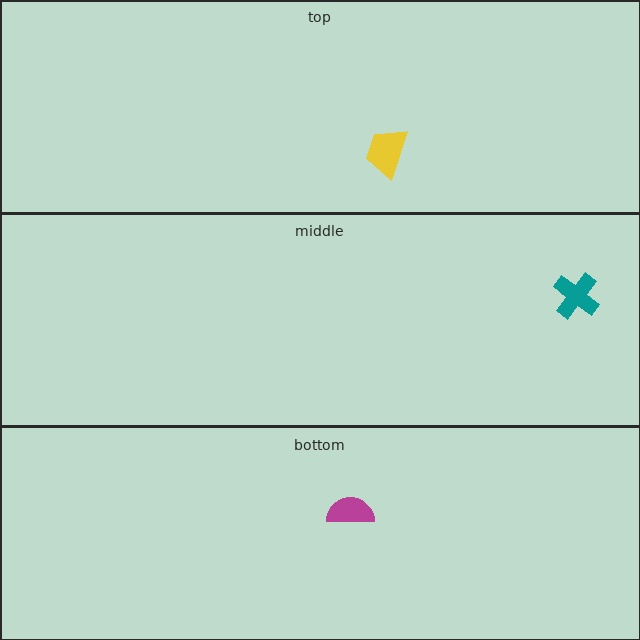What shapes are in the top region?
The yellow trapezoid.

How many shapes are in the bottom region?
1.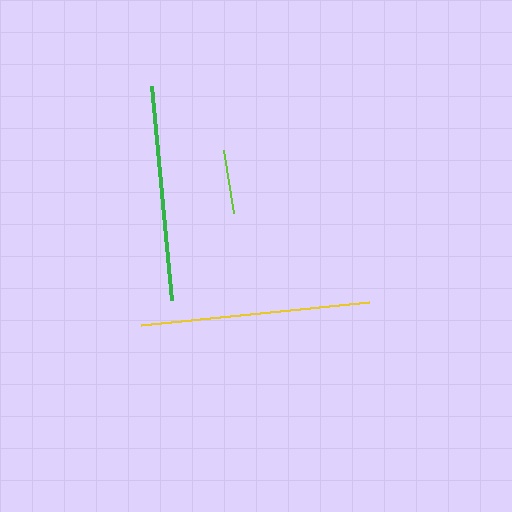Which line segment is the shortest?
The lime line is the shortest at approximately 64 pixels.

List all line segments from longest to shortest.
From longest to shortest: yellow, green, lime.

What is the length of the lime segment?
The lime segment is approximately 64 pixels long.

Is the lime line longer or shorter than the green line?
The green line is longer than the lime line.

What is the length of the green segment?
The green segment is approximately 215 pixels long.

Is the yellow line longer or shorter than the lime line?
The yellow line is longer than the lime line.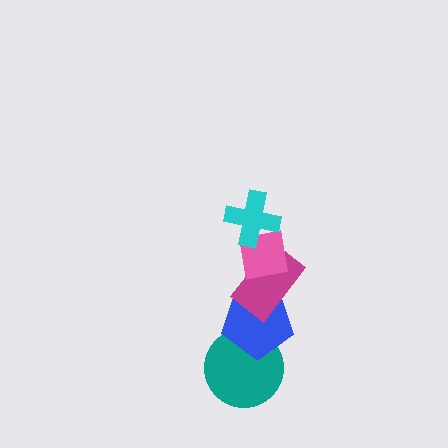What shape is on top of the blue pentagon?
The magenta rectangle is on top of the blue pentagon.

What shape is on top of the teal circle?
The blue pentagon is on top of the teal circle.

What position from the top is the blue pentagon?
The blue pentagon is 4th from the top.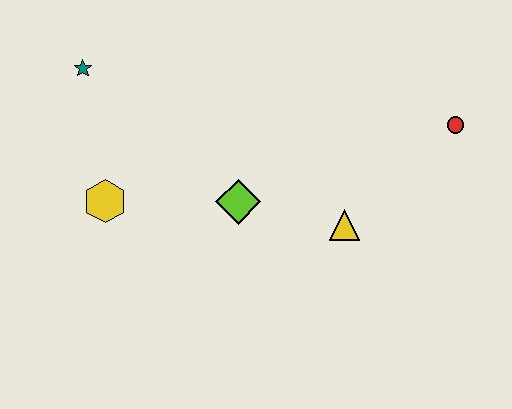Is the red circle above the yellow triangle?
Yes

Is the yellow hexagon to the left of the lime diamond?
Yes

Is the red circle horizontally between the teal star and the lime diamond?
No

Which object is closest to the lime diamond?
The yellow triangle is closest to the lime diamond.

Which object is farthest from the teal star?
The red circle is farthest from the teal star.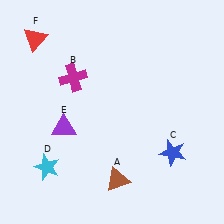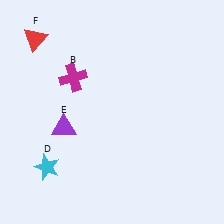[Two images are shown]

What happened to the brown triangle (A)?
The brown triangle (A) was removed in Image 2. It was in the bottom-right area of Image 1.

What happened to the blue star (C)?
The blue star (C) was removed in Image 2. It was in the bottom-right area of Image 1.